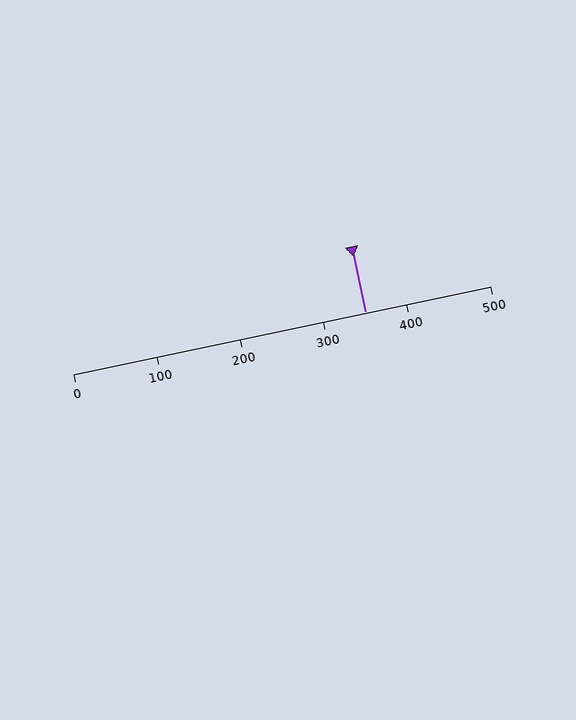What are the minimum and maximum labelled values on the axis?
The axis runs from 0 to 500.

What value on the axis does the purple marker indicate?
The marker indicates approximately 350.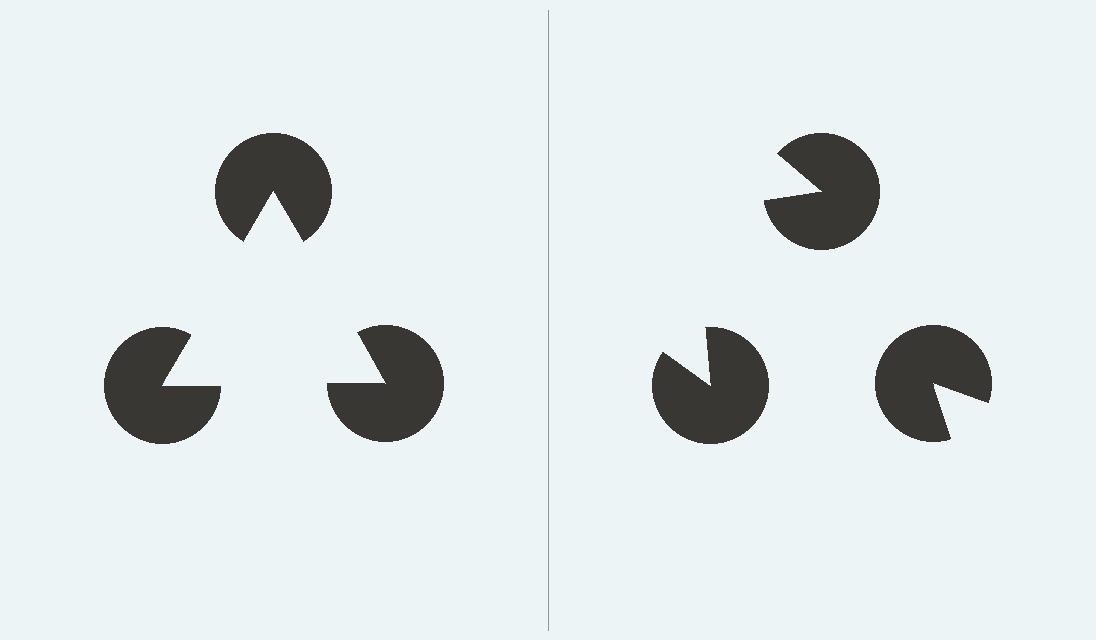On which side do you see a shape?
An illusory triangle appears on the left side. On the right side the wedge cuts are rotated, so no coherent shape forms.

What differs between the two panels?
The pac-man discs are positioned identically on both sides; only the wedge orientations differ. On the left they align to a triangle; on the right they are misaligned.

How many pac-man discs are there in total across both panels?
6 — 3 on each side.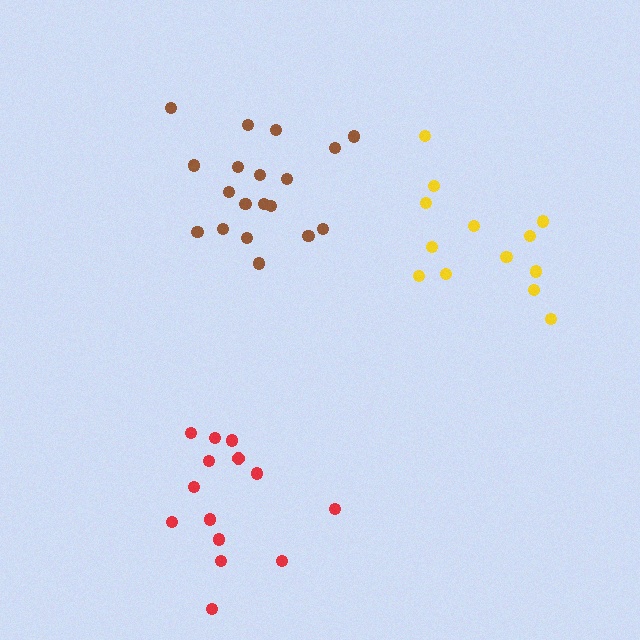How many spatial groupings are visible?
There are 3 spatial groupings.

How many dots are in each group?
Group 1: 13 dots, Group 2: 14 dots, Group 3: 19 dots (46 total).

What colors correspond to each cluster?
The clusters are colored: yellow, red, brown.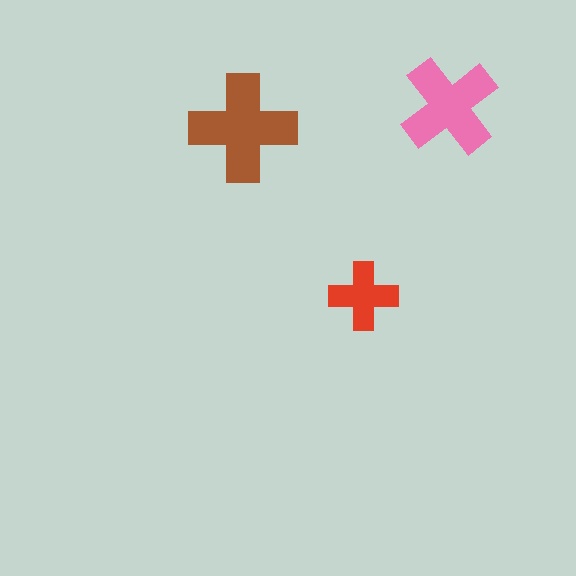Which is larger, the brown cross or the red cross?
The brown one.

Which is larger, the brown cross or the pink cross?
The brown one.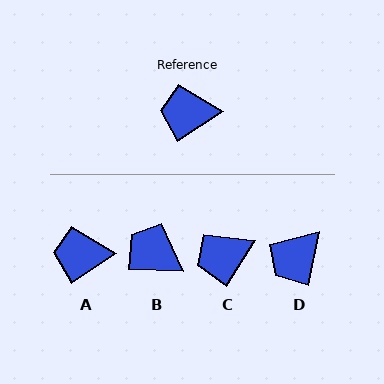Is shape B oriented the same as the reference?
No, it is off by about 35 degrees.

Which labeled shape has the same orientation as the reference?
A.